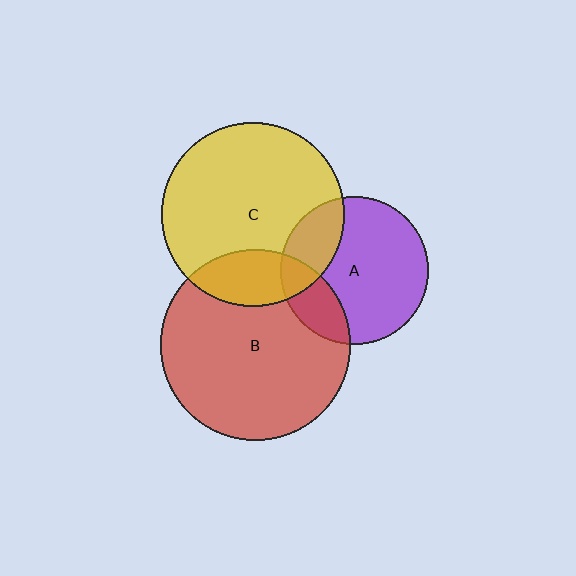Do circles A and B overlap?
Yes.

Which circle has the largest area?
Circle B (red).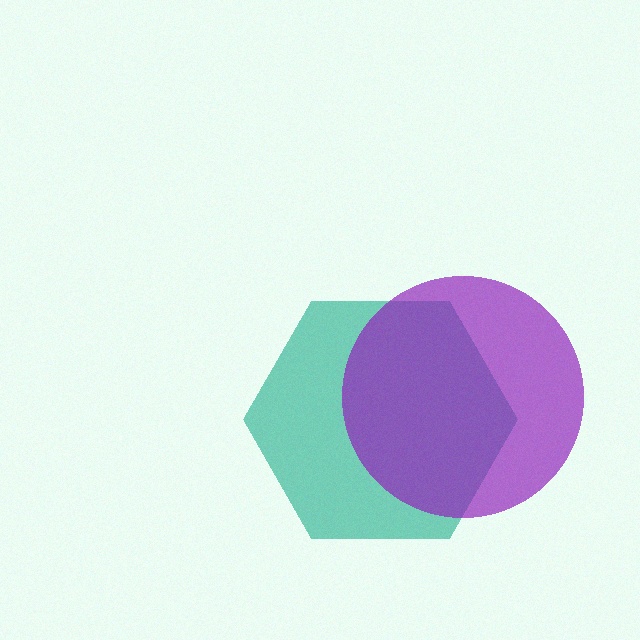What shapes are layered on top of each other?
The layered shapes are: a teal hexagon, a purple circle.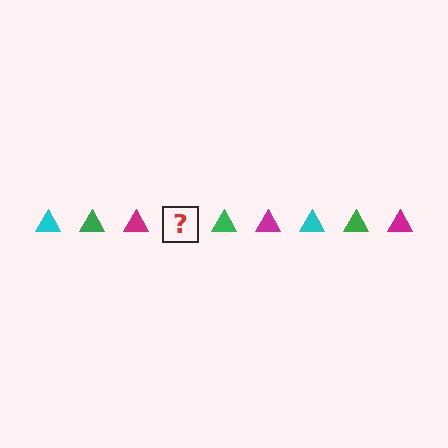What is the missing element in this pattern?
The missing element is a cyan triangle.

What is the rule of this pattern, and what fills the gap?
The rule is that the pattern cycles through cyan, green, magenta triangles. The gap should be filled with a cyan triangle.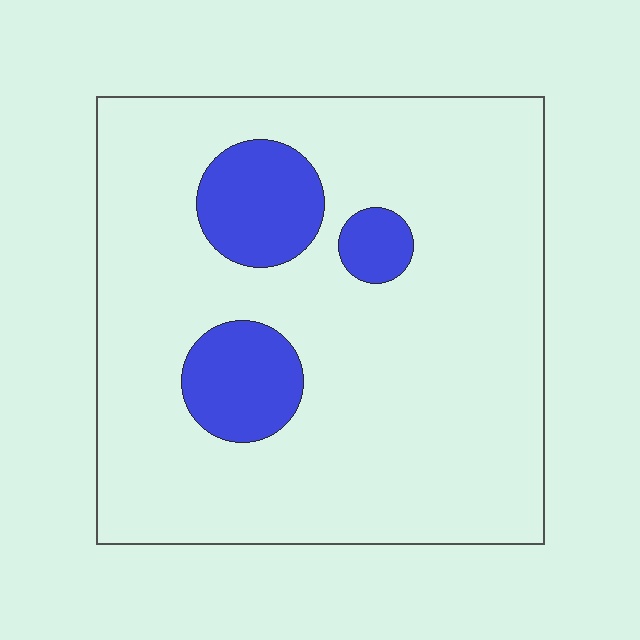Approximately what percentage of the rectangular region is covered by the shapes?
Approximately 15%.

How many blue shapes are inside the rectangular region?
3.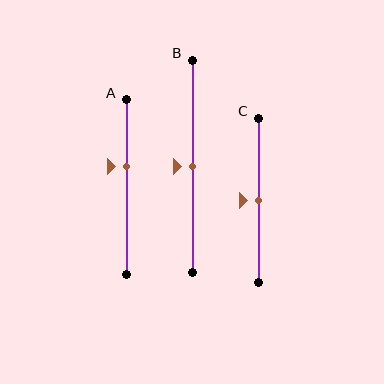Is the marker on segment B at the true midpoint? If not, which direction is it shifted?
Yes, the marker on segment B is at the true midpoint.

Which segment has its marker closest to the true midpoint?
Segment B has its marker closest to the true midpoint.